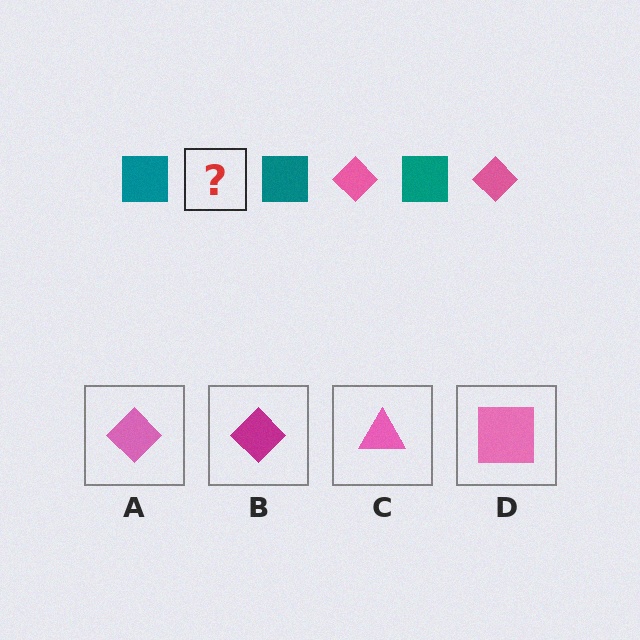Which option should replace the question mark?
Option A.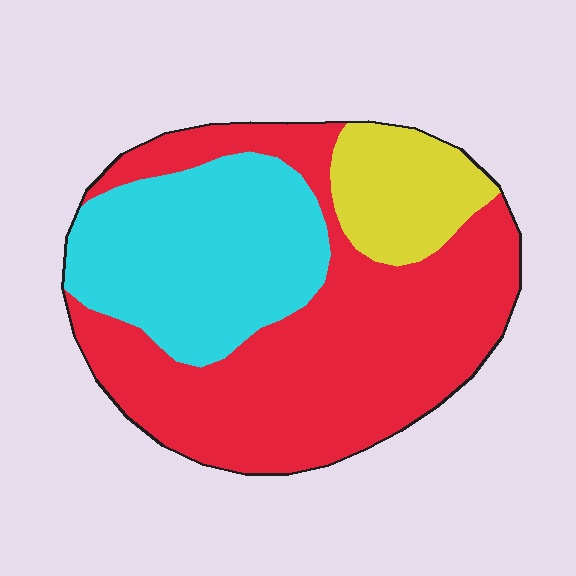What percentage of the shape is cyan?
Cyan covers roughly 30% of the shape.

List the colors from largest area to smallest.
From largest to smallest: red, cyan, yellow.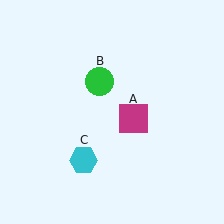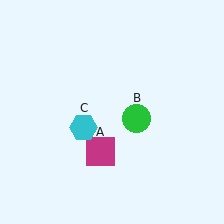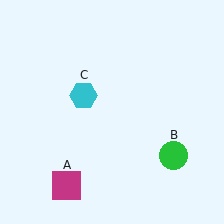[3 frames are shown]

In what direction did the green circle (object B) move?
The green circle (object B) moved down and to the right.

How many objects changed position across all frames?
3 objects changed position: magenta square (object A), green circle (object B), cyan hexagon (object C).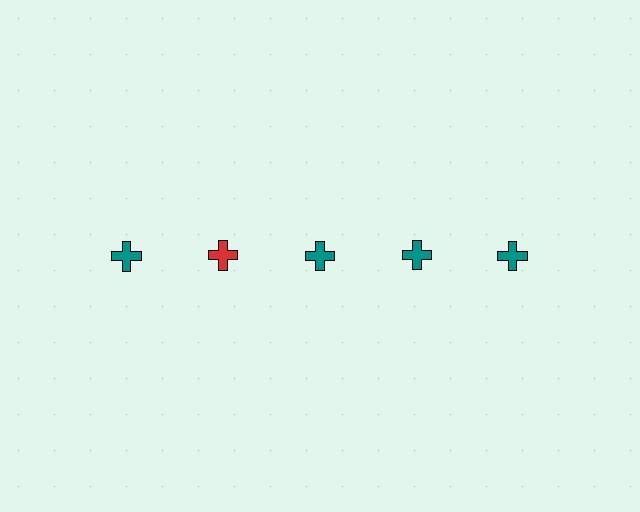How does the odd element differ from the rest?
It has a different color: red instead of teal.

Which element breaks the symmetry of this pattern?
The red cross in the top row, second from left column breaks the symmetry. All other shapes are teal crosses.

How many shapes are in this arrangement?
There are 5 shapes arranged in a grid pattern.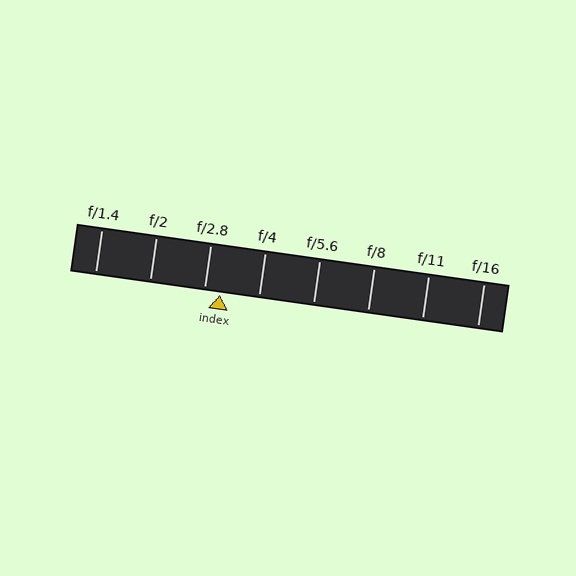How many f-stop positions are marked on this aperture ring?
There are 8 f-stop positions marked.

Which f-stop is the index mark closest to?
The index mark is closest to f/2.8.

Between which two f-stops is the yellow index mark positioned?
The index mark is between f/2.8 and f/4.